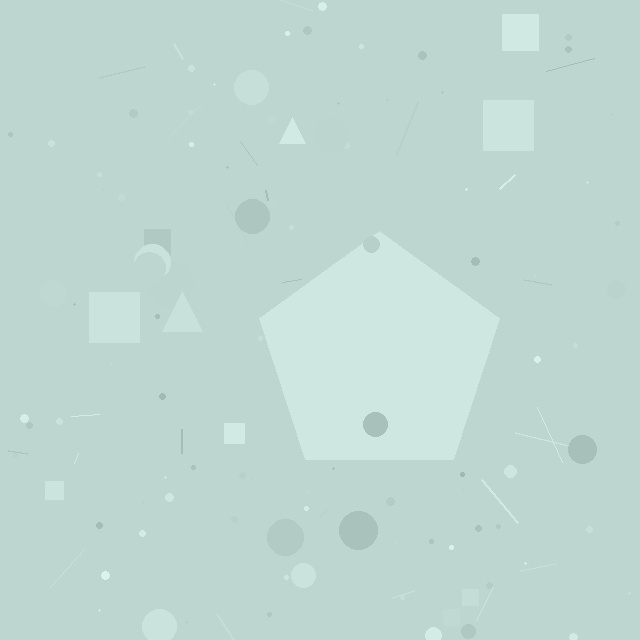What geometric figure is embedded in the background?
A pentagon is embedded in the background.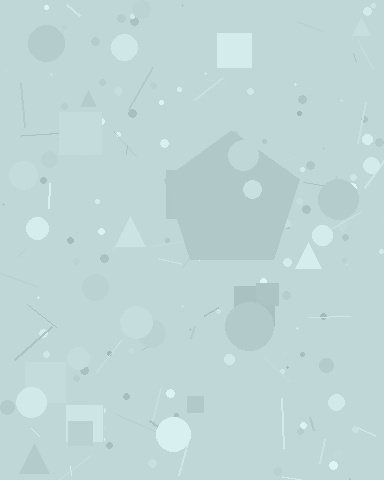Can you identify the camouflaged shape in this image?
The camouflaged shape is a pentagon.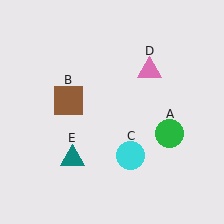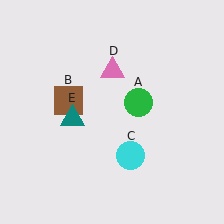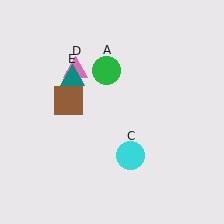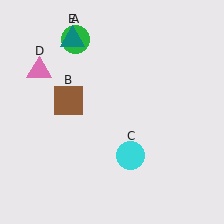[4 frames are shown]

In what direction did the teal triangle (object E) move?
The teal triangle (object E) moved up.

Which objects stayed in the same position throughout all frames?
Brown square (object B) and cyan circle (object C) remained stationary.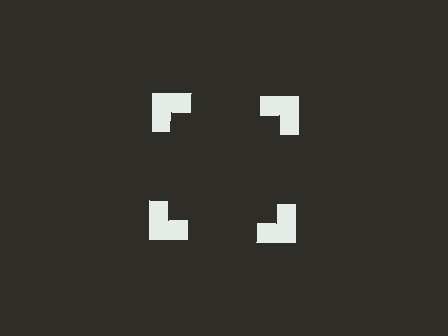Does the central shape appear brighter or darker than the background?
It typically appears slightly darker than the background, even though no actual brightness change is drawn.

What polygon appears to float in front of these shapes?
An illusory square — its edges are inferred from the aligned wedge cuts in the notched squares, not physically drawn.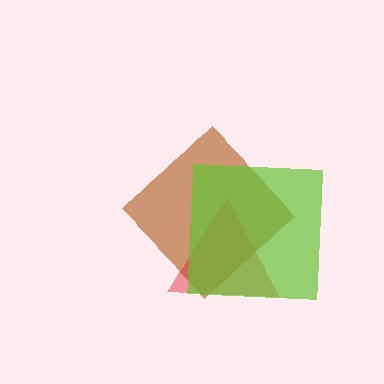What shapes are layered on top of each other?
The layered shapes are: a brown diamond, a red triangle, a lime square.